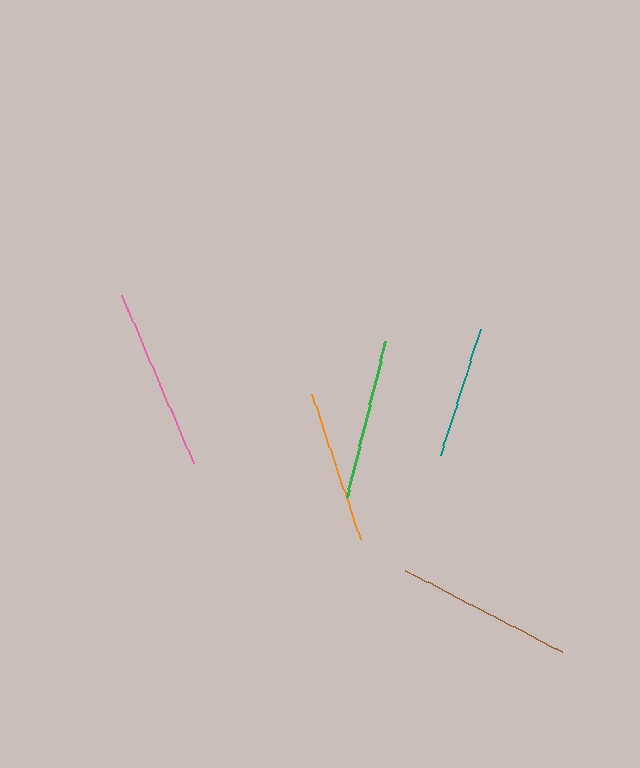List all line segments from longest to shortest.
From longest to shortest: pink, brown, green, orange, teal.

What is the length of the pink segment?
The pink segment is approximately 184 pixels long.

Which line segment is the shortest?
The teal line is the shortest at approximately 132 pixels.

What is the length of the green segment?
The green segment is approximately 161 pixels long.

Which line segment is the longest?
The pink line is the longest at approximately 184 pixels.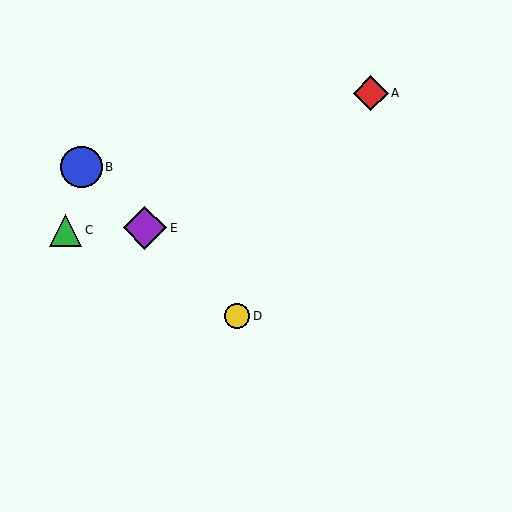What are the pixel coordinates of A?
Object A is at (371, 93).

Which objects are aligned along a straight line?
Objects B, D, E are aligned along a straight line.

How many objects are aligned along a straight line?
3 objects (B, D, E) are aligned along a straight line.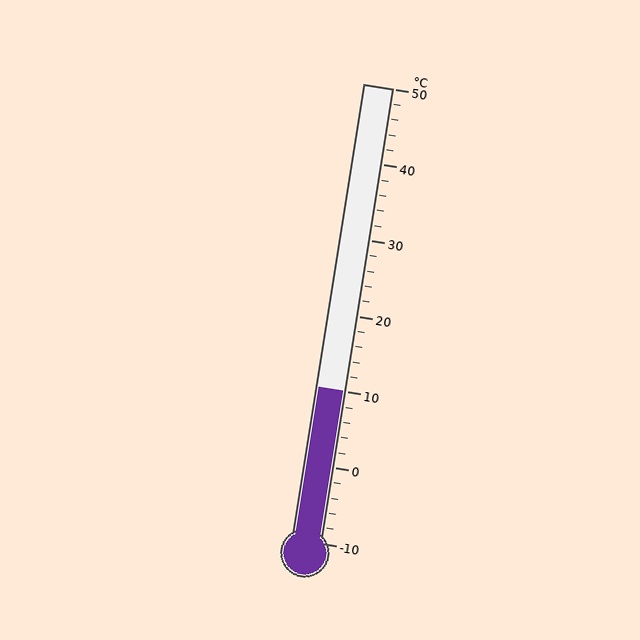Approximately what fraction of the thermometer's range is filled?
The thermometer is filled to approximately 35% of its range.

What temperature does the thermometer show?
The thermometer shows approximately 10°C.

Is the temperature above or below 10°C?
The temperature is at 10°C.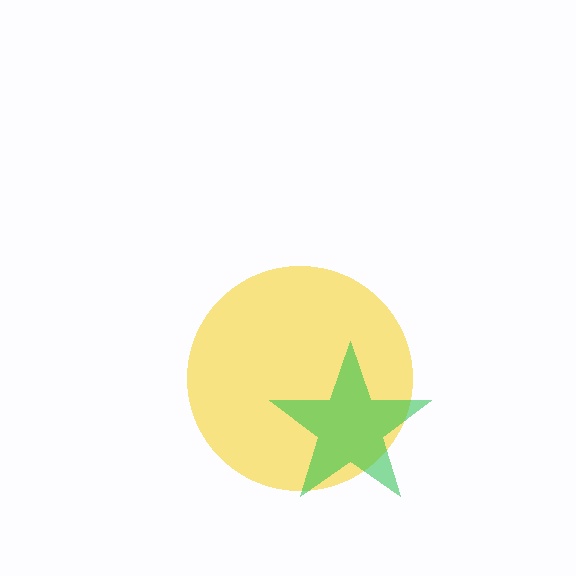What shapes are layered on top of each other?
The layered shapes are: a yellow circle, a green star.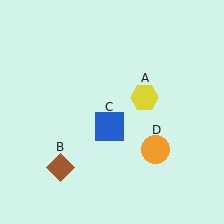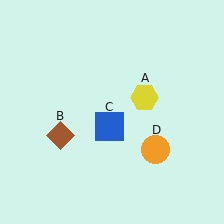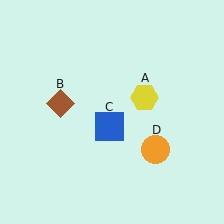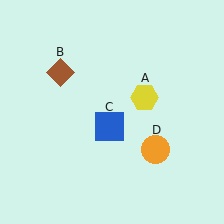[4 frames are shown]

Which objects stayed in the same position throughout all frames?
Yellow hexagon (object A) and blue square (object C) and orange circle (object D) remained stationary.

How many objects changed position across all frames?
1 object changed position: brown diamond (object B).